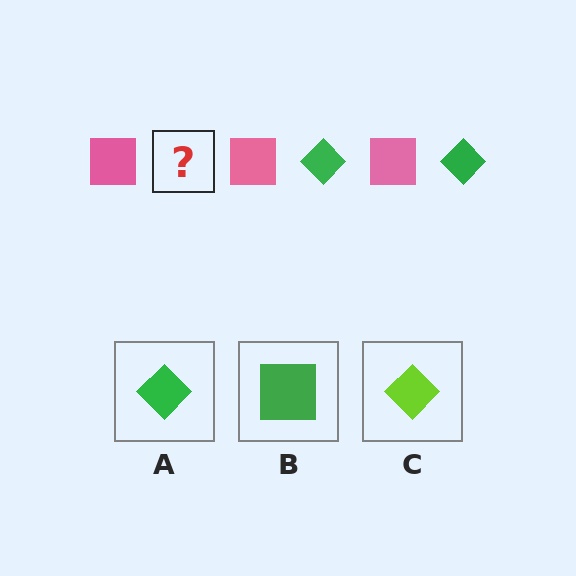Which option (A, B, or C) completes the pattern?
A.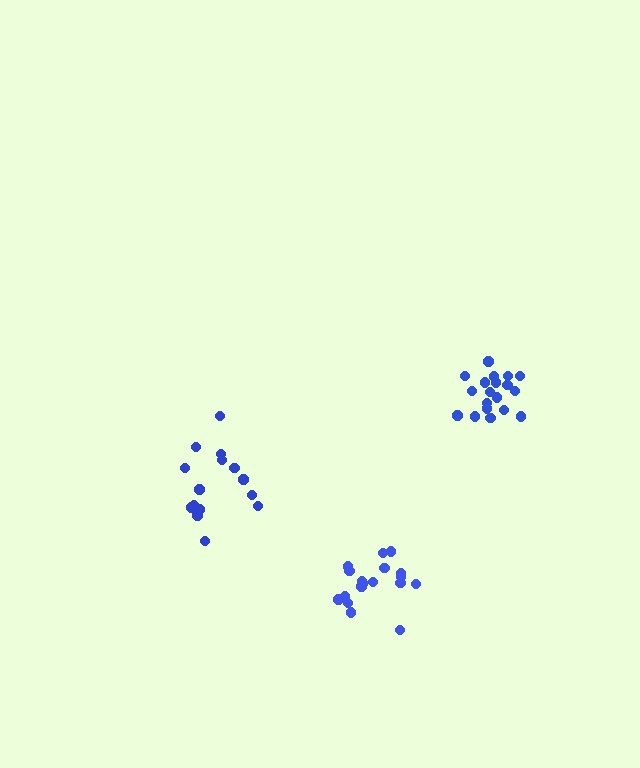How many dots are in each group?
Group 1: 15 dots, Group 2: 18 dots, Group 3: 19 dots (52 total).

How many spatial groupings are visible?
There are 3 spatial groupings.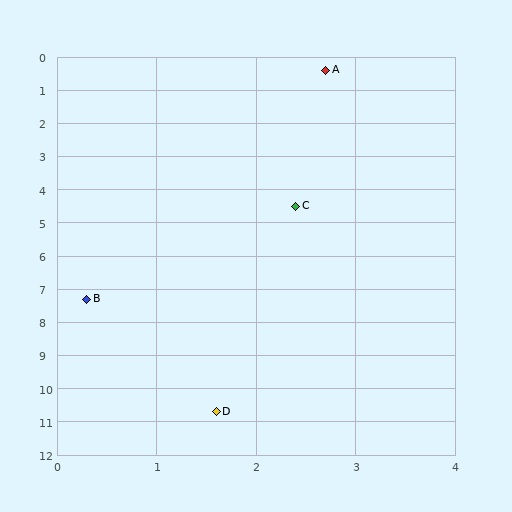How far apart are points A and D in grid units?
Points A and D are about 10.4 grid units apart.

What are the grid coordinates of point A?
Point A is at approximately (2.7, 0.4).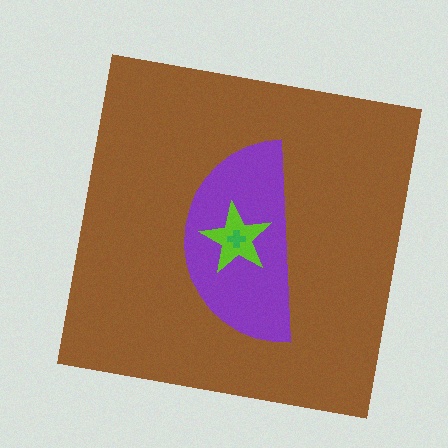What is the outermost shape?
The brown square.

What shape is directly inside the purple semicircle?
The lime star.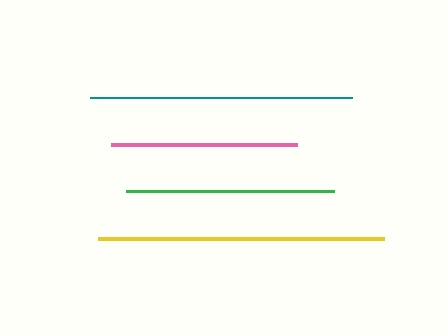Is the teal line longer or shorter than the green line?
The teal line is longer than the green line.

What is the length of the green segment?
The green segment is approximately 208 pixels long.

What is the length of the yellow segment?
The yellow segment is approximately 286 pixels long.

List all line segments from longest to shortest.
From longest to shortest: yellow, teal, green, pink.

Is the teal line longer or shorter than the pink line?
The teal line is longer than the pink line.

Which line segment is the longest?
The yellow line is the longest at approximately 286 pixels.